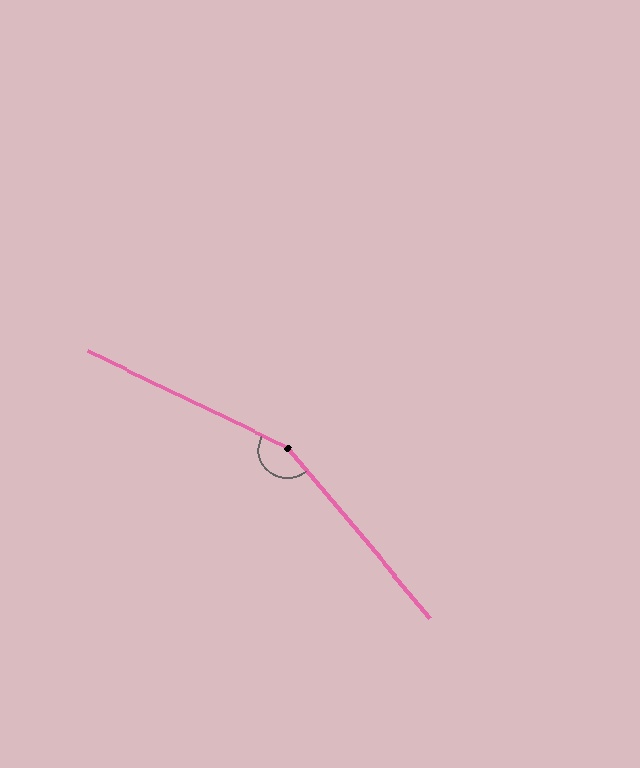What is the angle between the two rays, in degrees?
Approximately 156 degrees.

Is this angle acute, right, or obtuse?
It is obtuse.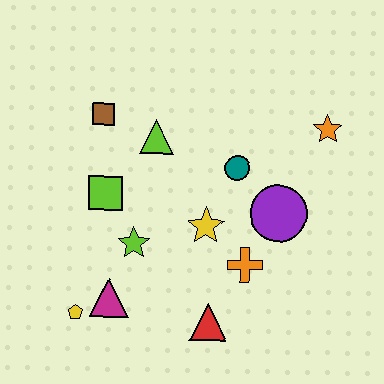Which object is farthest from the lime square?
The orange star is farthest from the lime square.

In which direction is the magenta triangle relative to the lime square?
The magenta triangle is below the lime square.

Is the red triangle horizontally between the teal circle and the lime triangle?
Yes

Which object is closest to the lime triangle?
The brown square is closest to the lime triangle.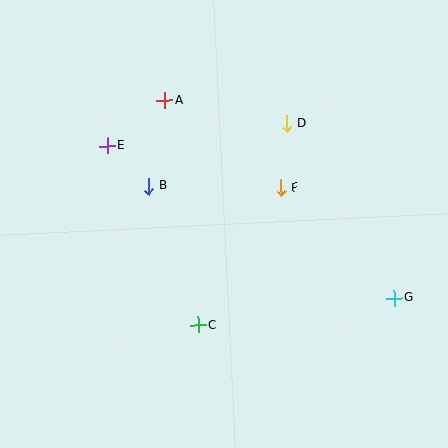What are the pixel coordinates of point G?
Point G is at (394, 298).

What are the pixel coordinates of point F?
Point F is at (281, 188).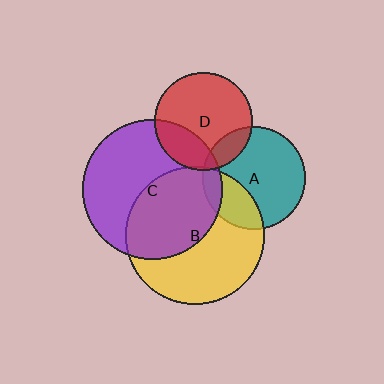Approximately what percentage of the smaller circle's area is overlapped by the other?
Approximately 45%.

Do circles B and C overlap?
Yes.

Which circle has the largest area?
Circle C (purple).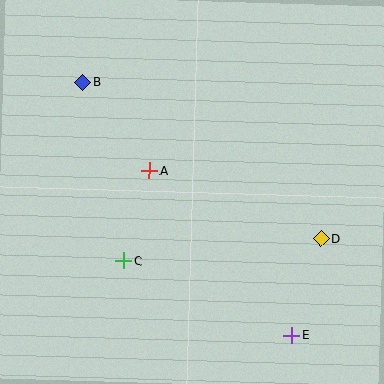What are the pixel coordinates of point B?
Point B is at (83, 82).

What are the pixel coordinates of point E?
Point E is at (291, 335).